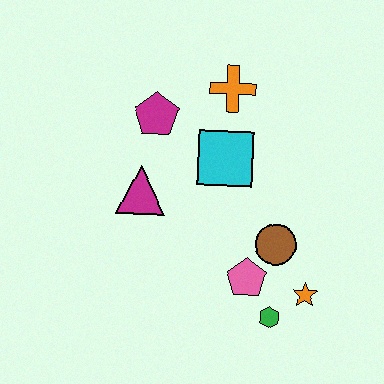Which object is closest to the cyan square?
The orange cross is closest to the cyan square.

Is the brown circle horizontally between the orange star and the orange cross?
Yes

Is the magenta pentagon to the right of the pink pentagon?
No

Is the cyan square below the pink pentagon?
No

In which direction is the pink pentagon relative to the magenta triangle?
The pink pentagon is to the right of the magenta triangle.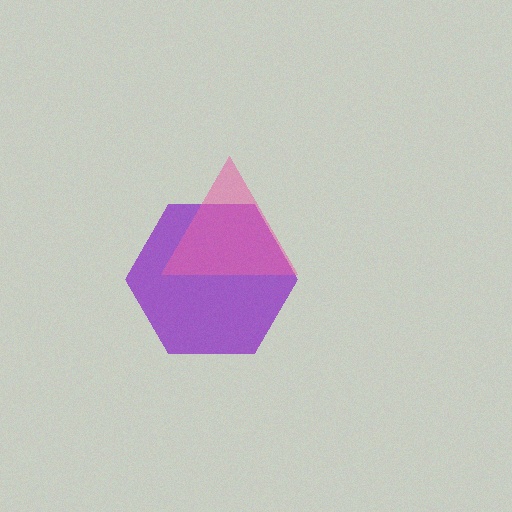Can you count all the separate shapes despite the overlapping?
Yes, there are 2 separate shapes.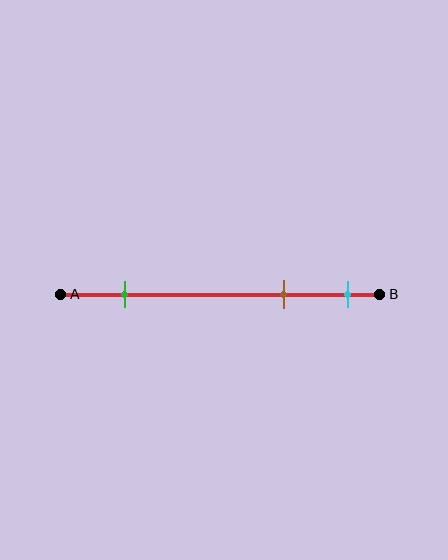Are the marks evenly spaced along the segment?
No, the marks are not evenly spaced.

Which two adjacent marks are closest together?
The brown and cyan marks are the closest adjacent pair.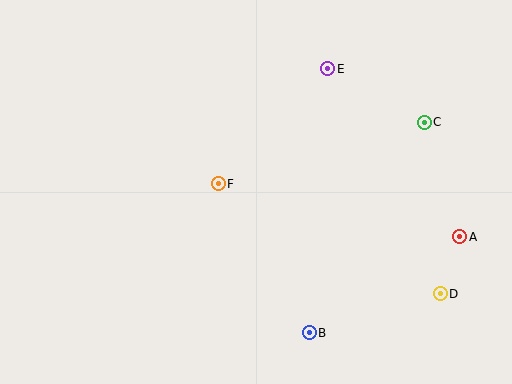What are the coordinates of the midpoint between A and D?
The midpoint between A and D is at (450, 265).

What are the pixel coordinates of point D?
Point D is at (440, 294).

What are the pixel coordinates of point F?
Point F is at (218, 184).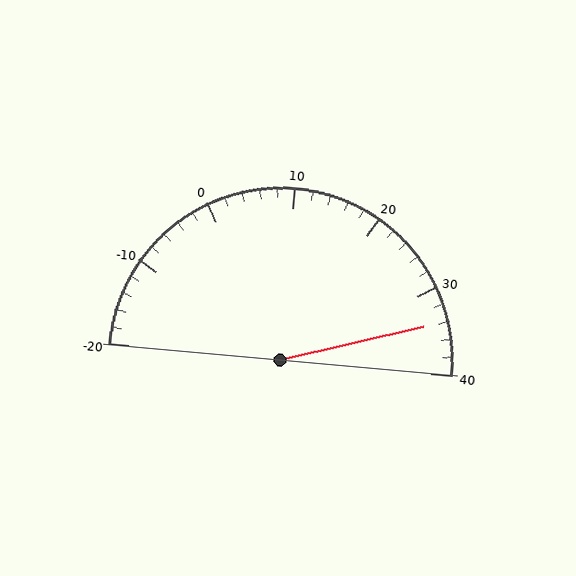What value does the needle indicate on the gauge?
The needle indicates approximately 34.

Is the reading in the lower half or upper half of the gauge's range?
The reading is in the upper half of the range (-20 to 40).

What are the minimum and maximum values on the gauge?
The gauge ranges from -20 to 40.